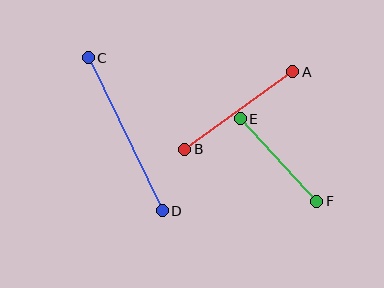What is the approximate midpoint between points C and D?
The midpoint is at approximately (125, 134) pixels.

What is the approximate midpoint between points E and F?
The midpoint is at approximately (278, 160) pixels.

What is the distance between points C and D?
The distance is approximately 170 pixels.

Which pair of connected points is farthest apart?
Points C and D are farthest apart.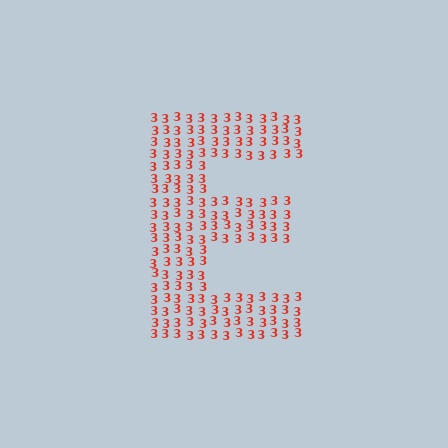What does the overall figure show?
The overall figure shows the letter E.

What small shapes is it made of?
It is made of small digit 3's.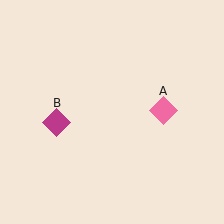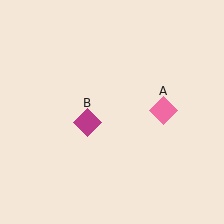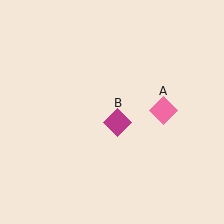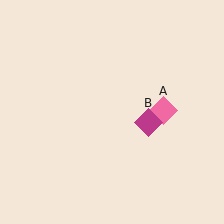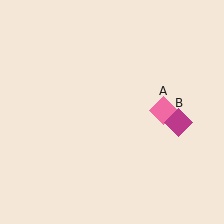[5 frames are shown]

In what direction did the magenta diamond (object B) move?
The magenta diamond (object B) moved right.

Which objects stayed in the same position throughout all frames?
Pink diamond (object A) remained stationary.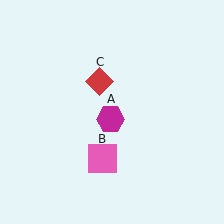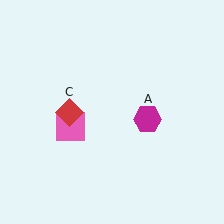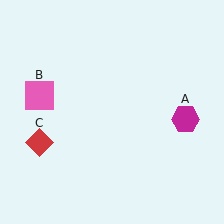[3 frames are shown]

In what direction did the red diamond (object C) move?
The red diamond (object C) moved down and to the left.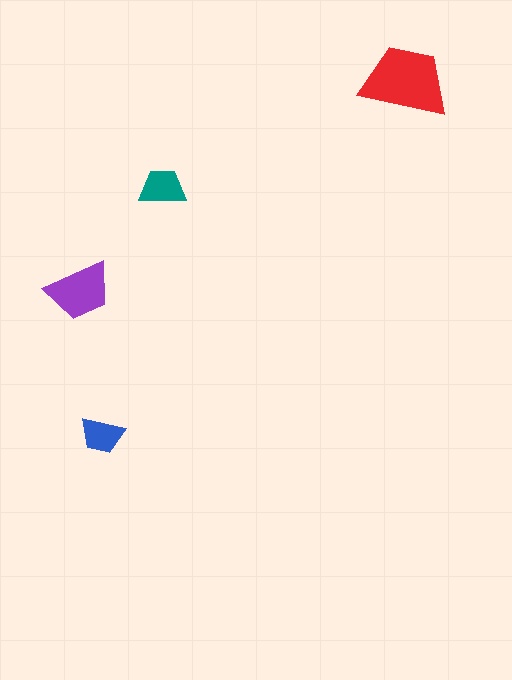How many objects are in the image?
There are 4 objects in the image.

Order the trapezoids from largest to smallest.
the red one, the purple one, the teal one, the blue one.